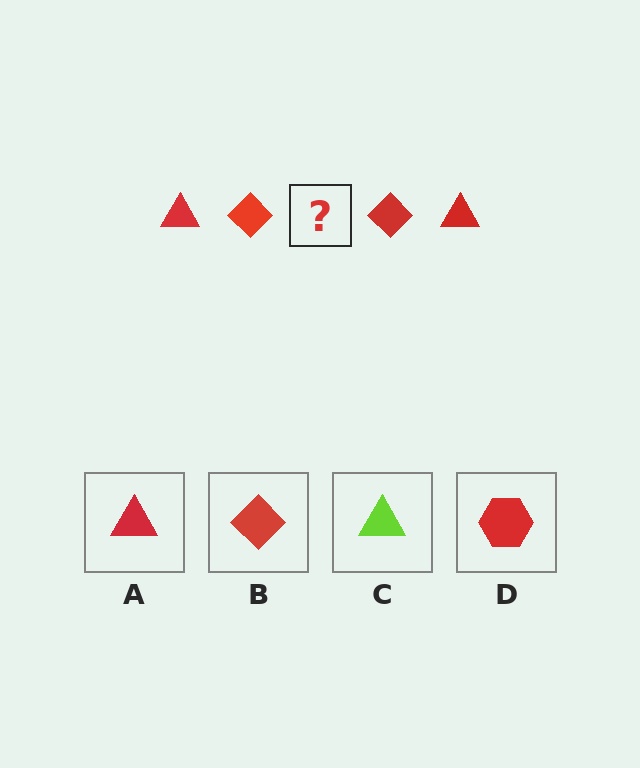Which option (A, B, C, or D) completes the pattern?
A.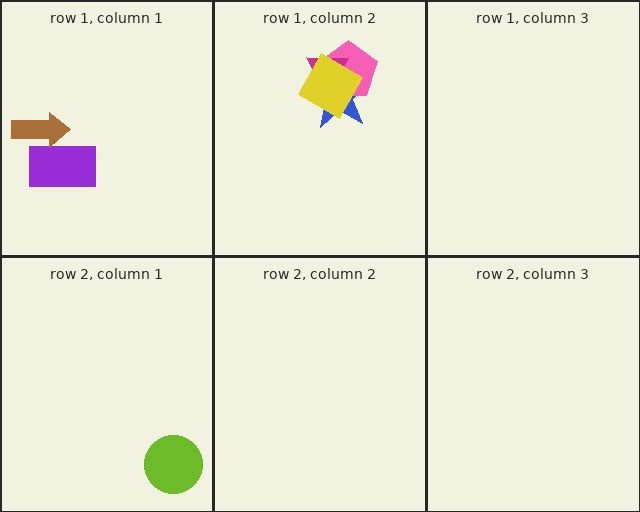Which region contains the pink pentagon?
The row 1, column 2 region.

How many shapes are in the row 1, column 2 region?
4.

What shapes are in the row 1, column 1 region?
The purple rectangle, the brown arrow.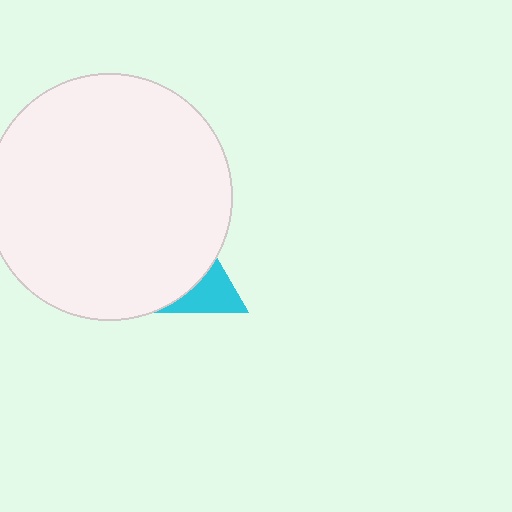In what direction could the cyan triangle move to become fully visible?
The cyan triangle could move toward the lower-right. That would shift it out from behind the white circle entirely.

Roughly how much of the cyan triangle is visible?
A small part of it is visible (roughly 35%).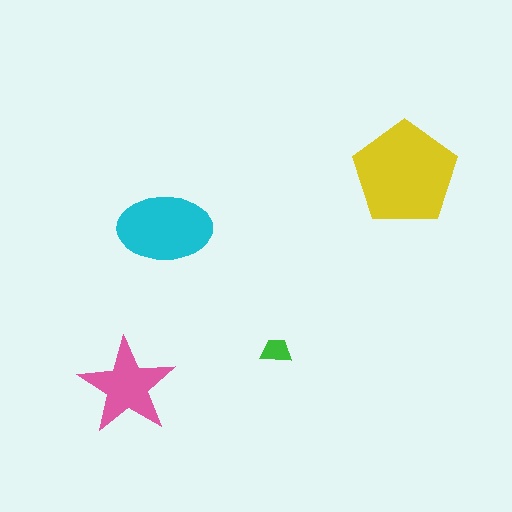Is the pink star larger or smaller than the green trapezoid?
Larger.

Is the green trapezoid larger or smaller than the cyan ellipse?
Smaller.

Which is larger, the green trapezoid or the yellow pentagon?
The yellow pentagon.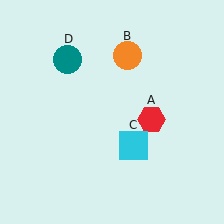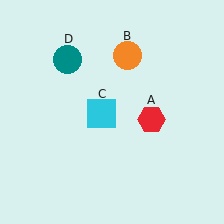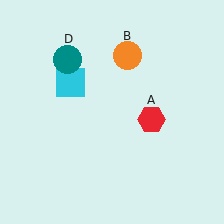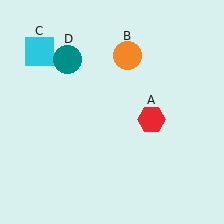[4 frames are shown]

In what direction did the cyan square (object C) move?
The cyan square (object C) moved up and to the left.